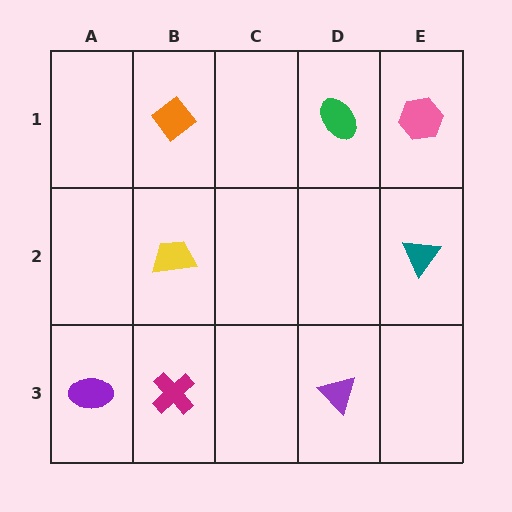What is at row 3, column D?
A purple triangle.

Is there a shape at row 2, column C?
No, that cell is empty.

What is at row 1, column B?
An orange diamond.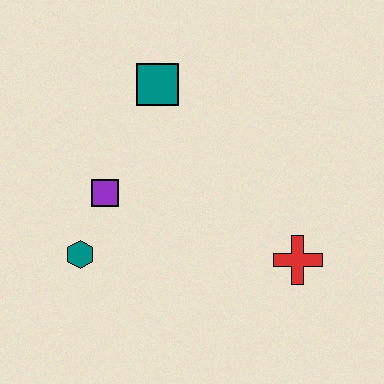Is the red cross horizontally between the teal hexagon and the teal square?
No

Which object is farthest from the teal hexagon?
The red cross is farthest from the teal hexagon.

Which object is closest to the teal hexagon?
The purple square is closest to the teal hexagon.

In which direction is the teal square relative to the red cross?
The teal square is above the red cross.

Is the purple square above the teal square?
No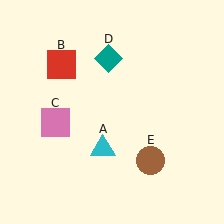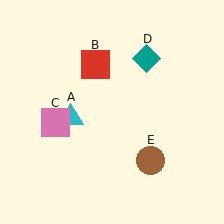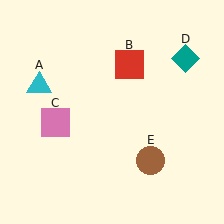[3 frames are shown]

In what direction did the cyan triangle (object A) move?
The cyan triangle (object A) moved up and to the left.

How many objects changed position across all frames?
3 objects changed position: cyan triangle (object A), red square (object B), teal diamond (object D).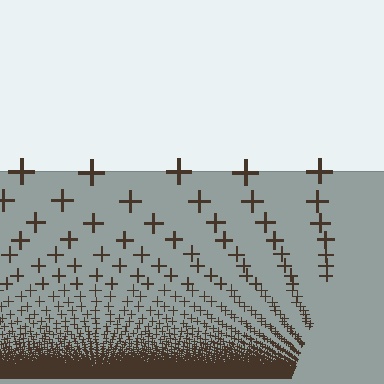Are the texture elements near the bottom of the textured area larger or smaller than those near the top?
Smaller. The gradient is inverted — elements near the bottom are smaller and denser.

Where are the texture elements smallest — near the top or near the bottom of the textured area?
Near the bottom.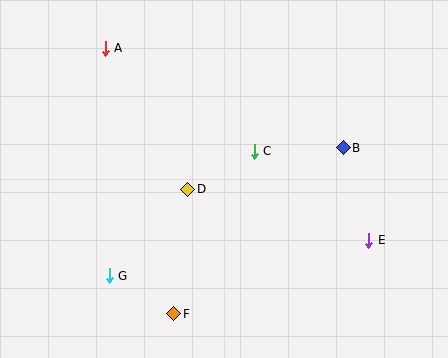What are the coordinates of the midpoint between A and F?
The midpoint between A and F is at (139, 181).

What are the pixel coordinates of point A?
Point A is at (105, 48).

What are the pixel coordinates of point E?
Point E is at (369, 240).